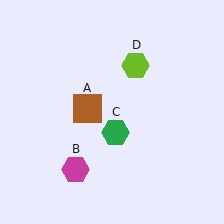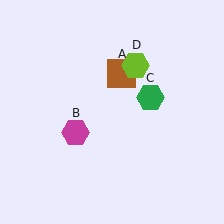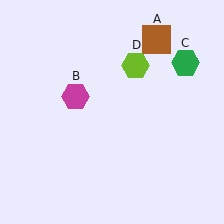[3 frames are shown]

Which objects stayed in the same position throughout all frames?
Lime hexagon (object D) remained stationary.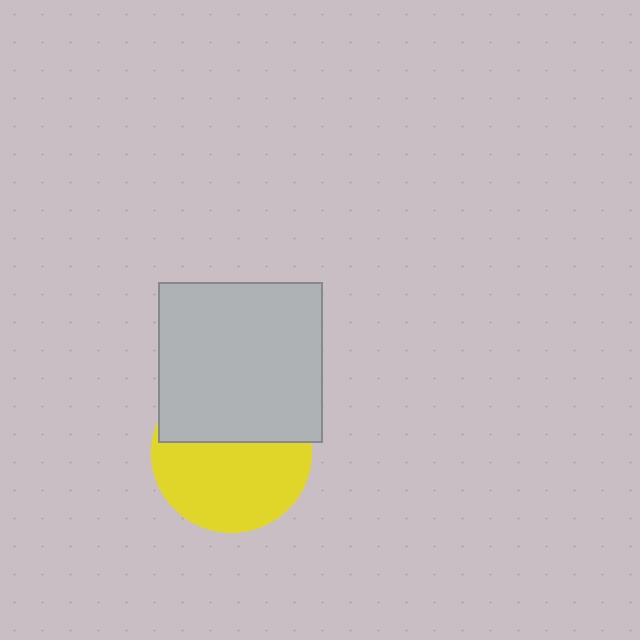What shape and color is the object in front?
The object in front is a light gray rectangle.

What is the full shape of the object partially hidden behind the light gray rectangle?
The partially hidden object is a yellow circle.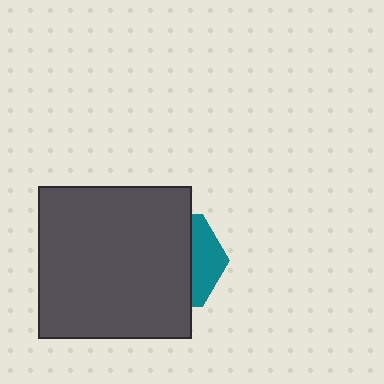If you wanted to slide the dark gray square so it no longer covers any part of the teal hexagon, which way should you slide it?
Slide it left — that is the most direct way to separate the two shapes.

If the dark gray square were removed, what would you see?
You would see the complete teal hexagon.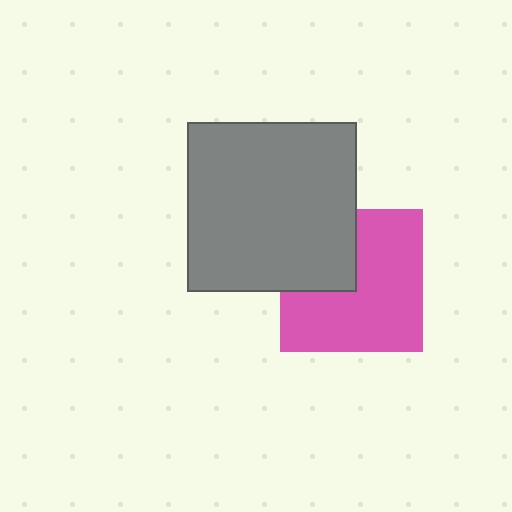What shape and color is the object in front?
The object in front is a gray square.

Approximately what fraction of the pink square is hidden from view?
Roughly 31% of the pink square is hidden behind the gray square.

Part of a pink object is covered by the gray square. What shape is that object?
It is a square.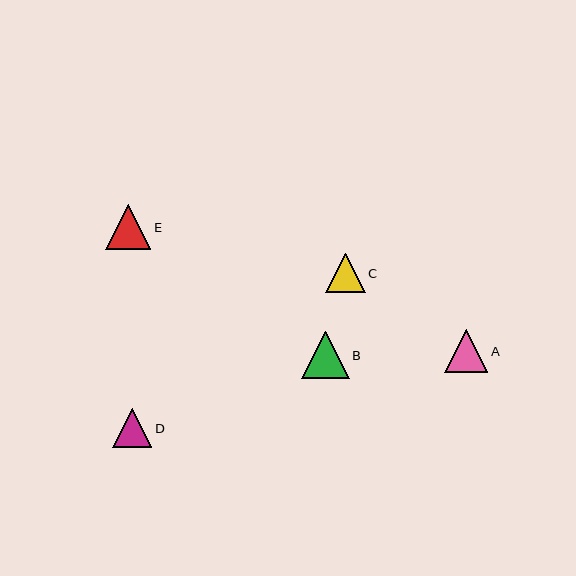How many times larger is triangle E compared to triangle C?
Triangle E is approximately 1.1 times the size of triangle C.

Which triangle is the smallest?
Triangle D is the smallest with a size of approximately 39 pixels.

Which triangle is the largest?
Triangle B is the largest with a size of approximately 48 pixels.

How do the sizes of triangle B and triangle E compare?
Triangle B and triangle E are approximately the same size.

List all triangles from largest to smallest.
From largest to smallest: B, E, A, C, D.